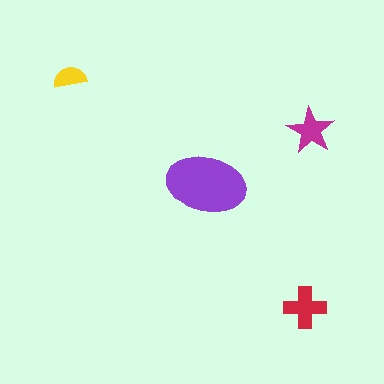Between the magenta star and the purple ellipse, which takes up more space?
The purple ellipse.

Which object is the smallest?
The yellow semicircle.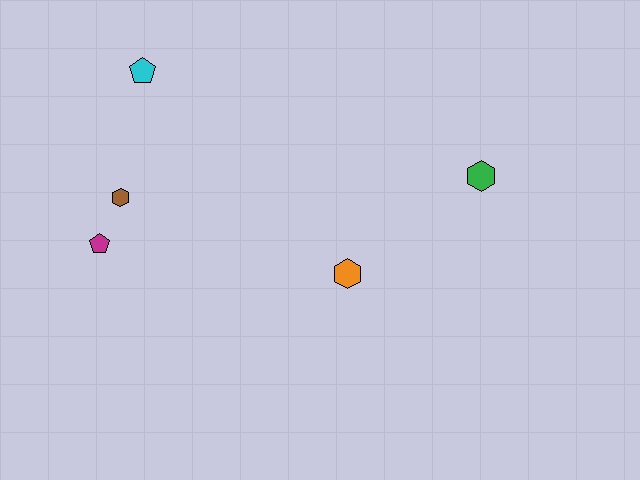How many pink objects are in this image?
There are no pink objects.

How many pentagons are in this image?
There are 2 pentagons.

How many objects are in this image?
There are 5 objects.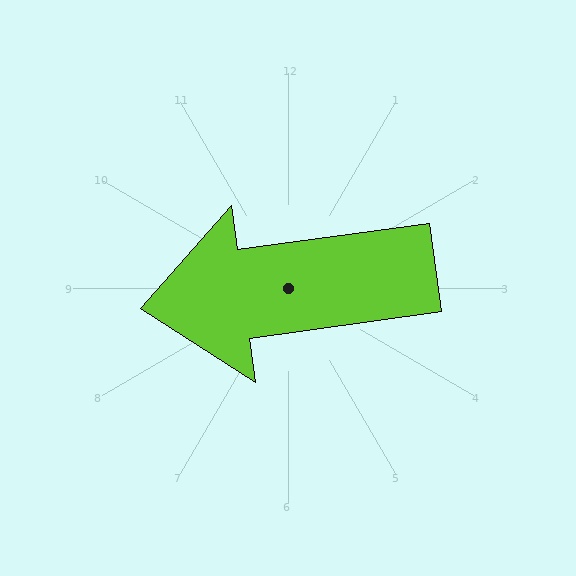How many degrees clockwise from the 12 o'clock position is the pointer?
Approximately 262 degrees.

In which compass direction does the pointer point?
West.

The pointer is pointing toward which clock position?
Roughly 9 o'clock.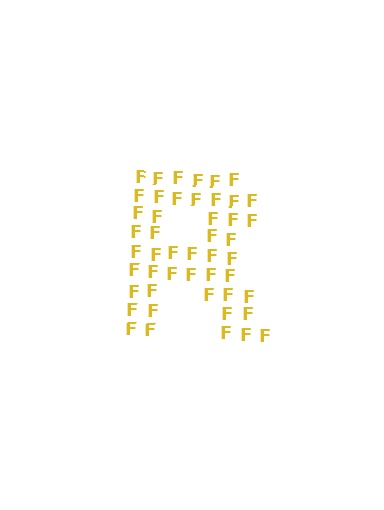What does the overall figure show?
The overall figure shows the letter R.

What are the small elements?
The small elements are letter F's.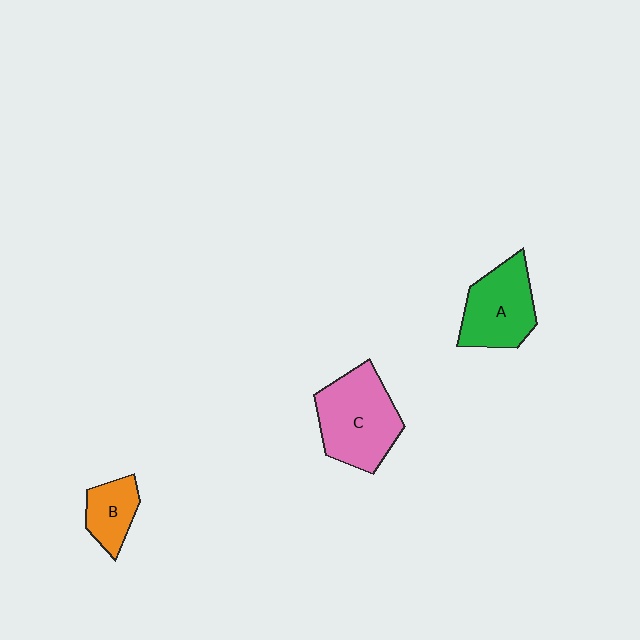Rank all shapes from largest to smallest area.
From largest to smallest: C (pink), A (green), B (orange).